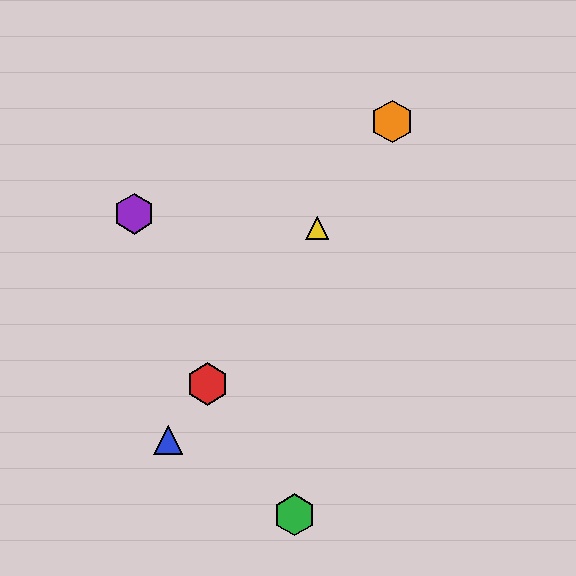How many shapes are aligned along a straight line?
4 shapes (the red hexagon, the blue triangle, the yellow triangle, the orange hexagon) are aligned along a straight line.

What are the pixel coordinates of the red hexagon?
The red hexagon is at (207, 384).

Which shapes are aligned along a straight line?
The red hexagon, the blue triangle, the yellow triangle, the orange hexagon are aligned along a straight line.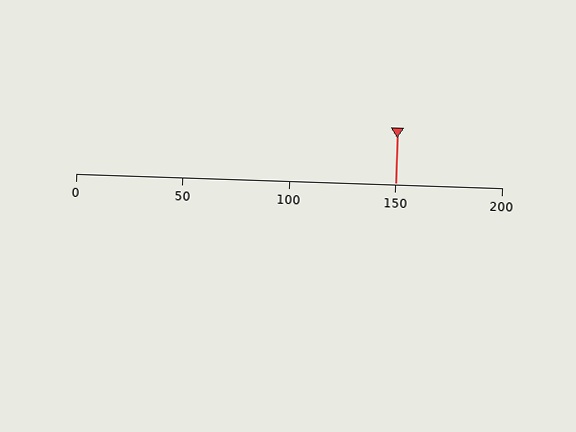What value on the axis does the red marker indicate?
The marker indicates approximately 150.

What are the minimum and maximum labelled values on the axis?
The axis runs from 0 to 200.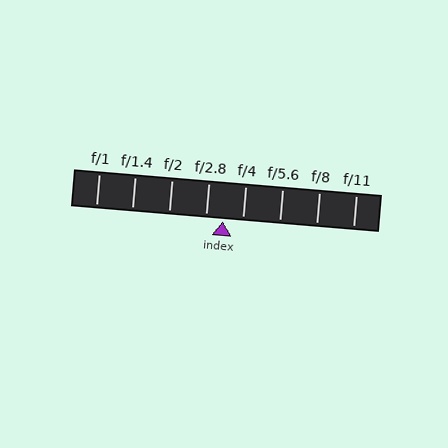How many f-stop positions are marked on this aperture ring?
There are 8 f-stop positions marked.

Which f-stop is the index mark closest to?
The index mark is closest to f/2.8.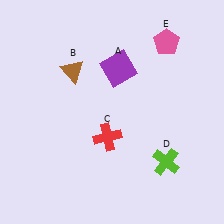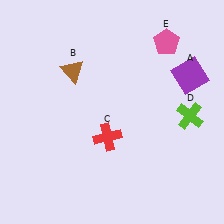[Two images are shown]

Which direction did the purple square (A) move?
The purple square (A) moved right.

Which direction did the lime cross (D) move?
The lime cross (D) moved up.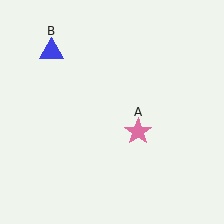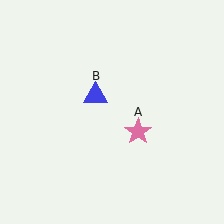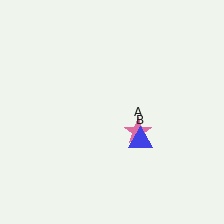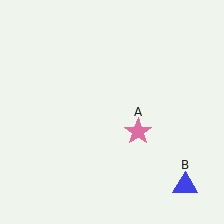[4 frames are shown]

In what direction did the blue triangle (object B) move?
The blue triangle (object B) moved down and to the right.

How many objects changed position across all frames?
1 object changed position: blue triangle (object B).